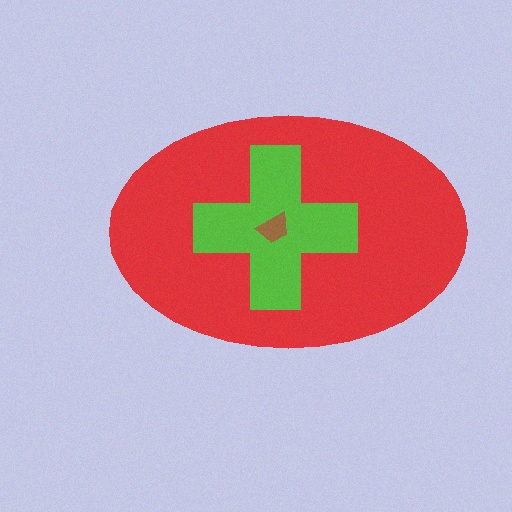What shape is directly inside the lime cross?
The brown trapezoid.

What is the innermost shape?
The brown trapezoid.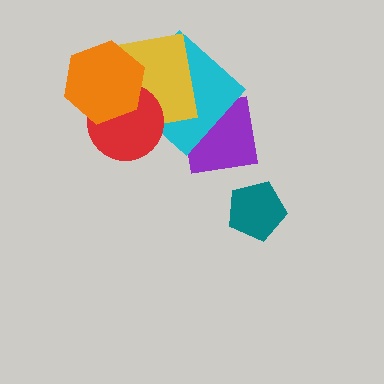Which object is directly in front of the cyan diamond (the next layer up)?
The yellow square is directly in front of the cyan diamond.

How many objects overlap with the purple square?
1 object overlaps with the purple square.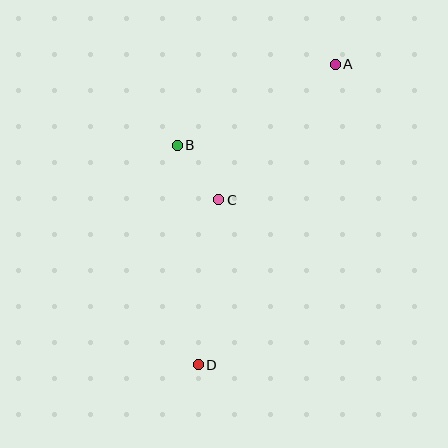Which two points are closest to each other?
Points B and C are closest to each other.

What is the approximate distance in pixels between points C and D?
The distance between C and D is approximately 166 pixels.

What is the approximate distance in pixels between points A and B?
The distance between A and B is approximately 178 pixels.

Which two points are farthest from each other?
Points A and D are farthest from each other.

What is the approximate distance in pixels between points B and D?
The distance between B and D is approximately 221 pixels.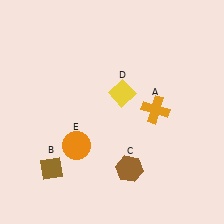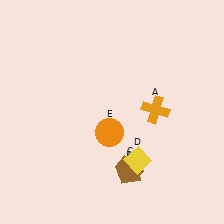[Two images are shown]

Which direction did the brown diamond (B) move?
The brown diamond (B) moved right.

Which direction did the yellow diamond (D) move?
The yellow diamond (D) moved down.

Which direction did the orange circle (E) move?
The orange circle (E) moved right.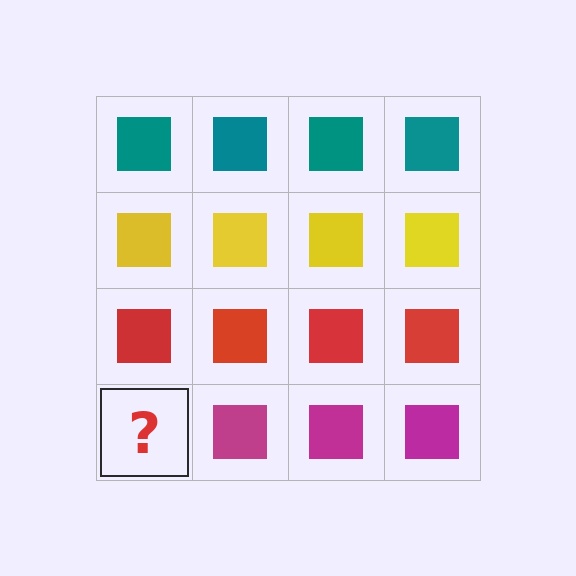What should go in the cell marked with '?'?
The missing cell should contain a magenta square.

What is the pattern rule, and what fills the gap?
The rule is that each row has a consistent color. The gap should be filled with a magenta square.